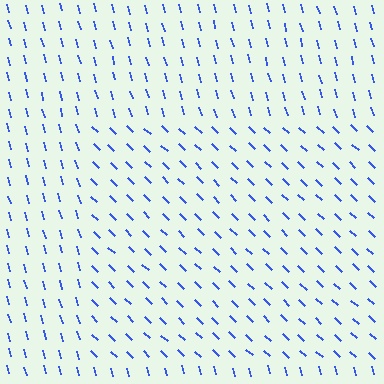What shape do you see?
I see a rectangle.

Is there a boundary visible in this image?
Yes, there is a texture boundary formed by a change in line orientation.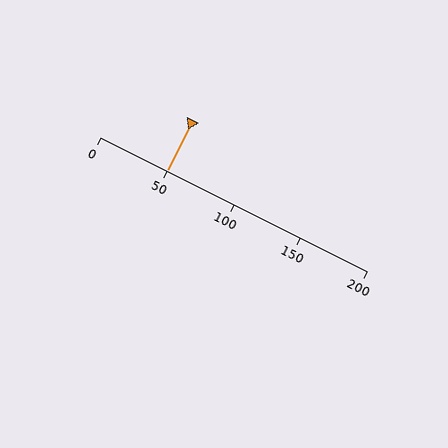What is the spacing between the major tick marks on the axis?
The major ticks are spaced 50 apart.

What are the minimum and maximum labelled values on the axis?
The axis runs from 0 to 200.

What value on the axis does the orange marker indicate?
The marker indicates approximately 50.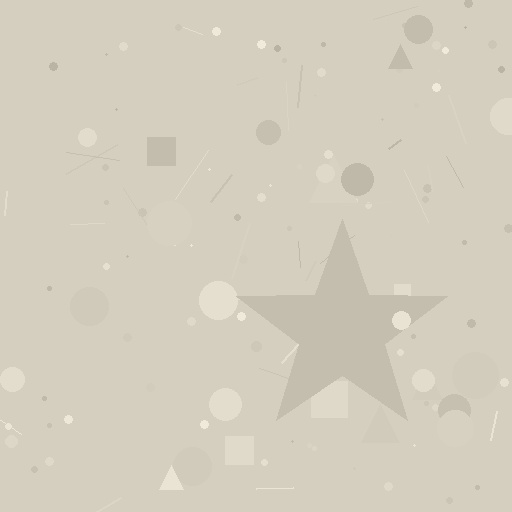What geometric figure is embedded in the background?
A star is embedded in the background.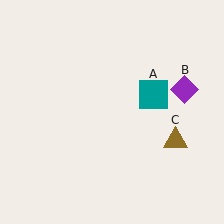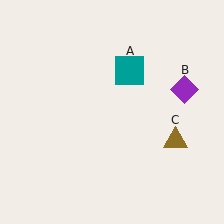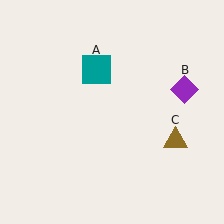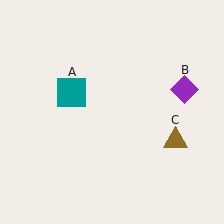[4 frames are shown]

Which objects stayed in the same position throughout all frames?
Purple diamond (object B) and brown triangle (object C) remained stationary.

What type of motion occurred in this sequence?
The teal square (object A) rotated counterclockwise around the center of the scene.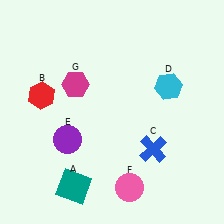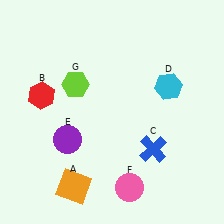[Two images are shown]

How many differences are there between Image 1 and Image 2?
There are 2 differences between the two images.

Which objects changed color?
A changed from teal to orange. G changed from magenta to lime.